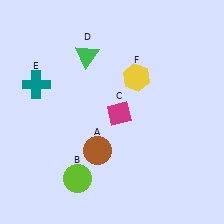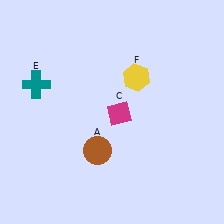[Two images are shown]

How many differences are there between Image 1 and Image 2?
There are 2 differences between the two images.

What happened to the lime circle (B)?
The lime circle (B) was removed in Image 2. It was in the bottom-left area of Image 1.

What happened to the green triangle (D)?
The green triangle (D) was removed in Image 2. It was in the top-left area of Image 1.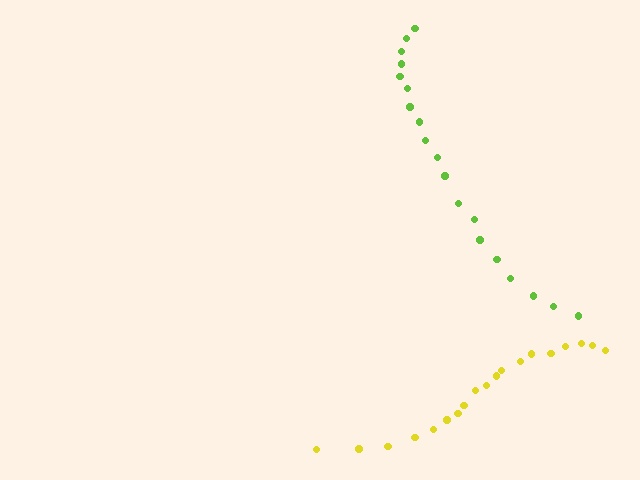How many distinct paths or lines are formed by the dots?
There are 2 distinct paths.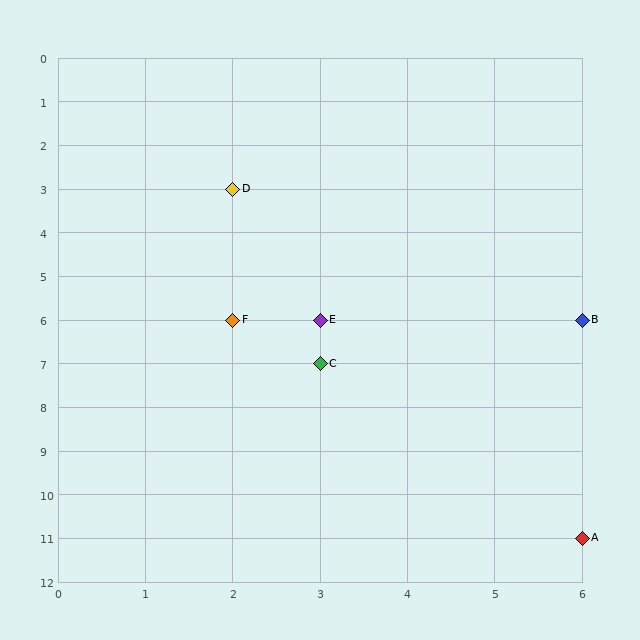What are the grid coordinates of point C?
Point C is at grid coordinates (3, 7).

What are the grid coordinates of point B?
Point B is at grid coordinates (6, 6).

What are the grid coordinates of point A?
Point A is at grid coordinates (6, 11).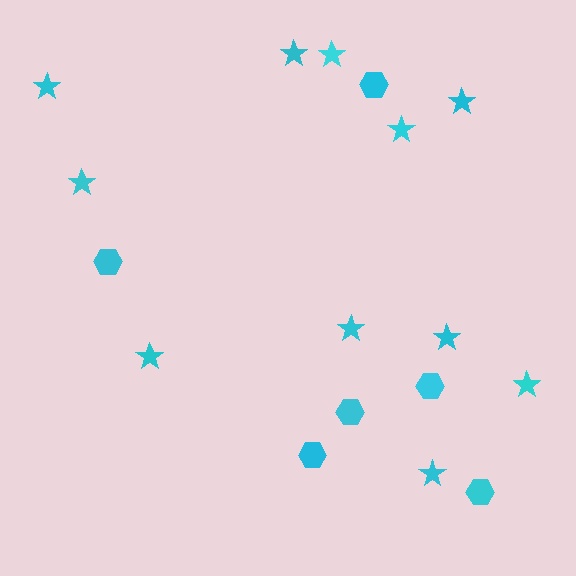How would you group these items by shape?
There are 2 groups: one group of stars (11) and one group of hexagons (6).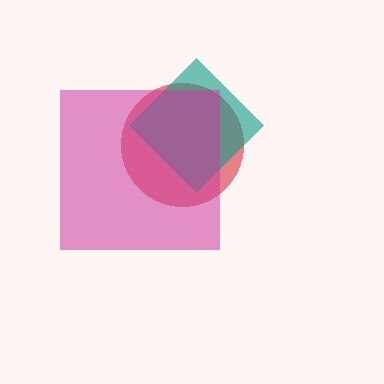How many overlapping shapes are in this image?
There are 3 overlapping shapes in the image.